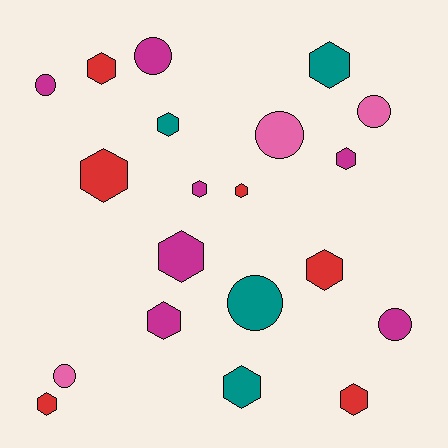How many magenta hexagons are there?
There are 4 magenta hexagons.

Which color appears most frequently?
Magenta, with 7 objects.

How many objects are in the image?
There are 20 objects.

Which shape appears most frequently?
Hexagon, with 13 objects.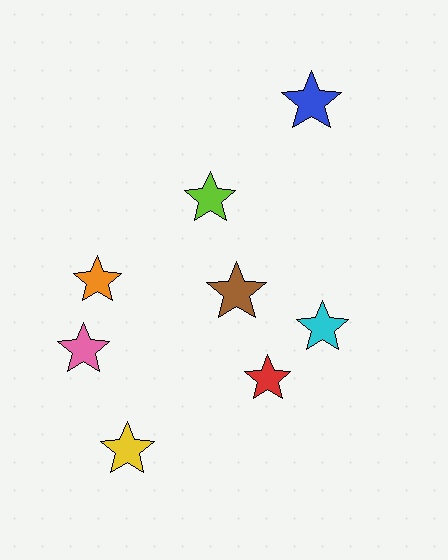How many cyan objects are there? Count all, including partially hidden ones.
There is 1 cyan object.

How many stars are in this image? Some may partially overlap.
There are 8 stars.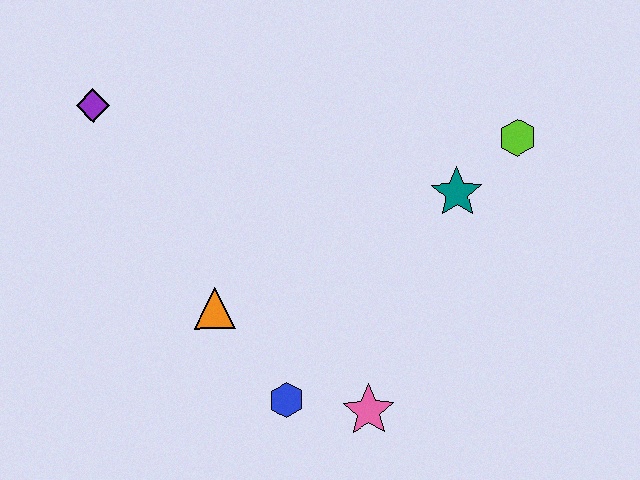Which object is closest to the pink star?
The blue hexagon is closest to the pink star.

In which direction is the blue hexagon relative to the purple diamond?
The blue hexagon is below the purple diamond.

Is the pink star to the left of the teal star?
Yes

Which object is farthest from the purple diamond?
The lime hexagon is farthest from the purple diamond.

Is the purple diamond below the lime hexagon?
No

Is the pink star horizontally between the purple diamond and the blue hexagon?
No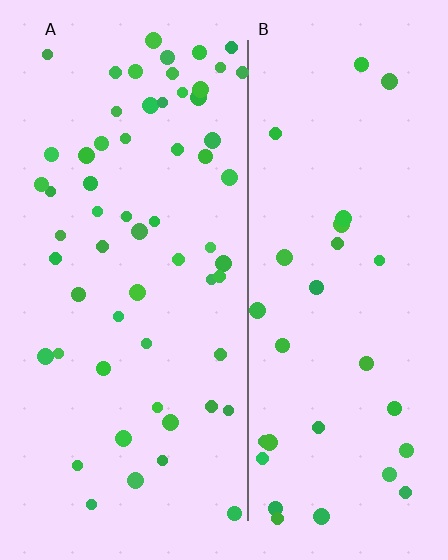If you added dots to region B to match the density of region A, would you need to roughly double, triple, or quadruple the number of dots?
Approximately double.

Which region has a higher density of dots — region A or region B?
A (the left).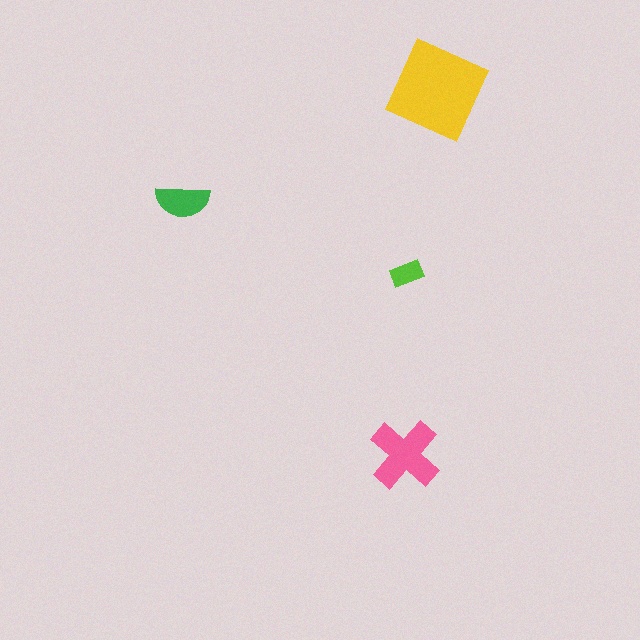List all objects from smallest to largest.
The lime rectangle, the green semicircle, the pink cross, the yellow diamond.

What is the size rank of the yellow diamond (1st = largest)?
1st.